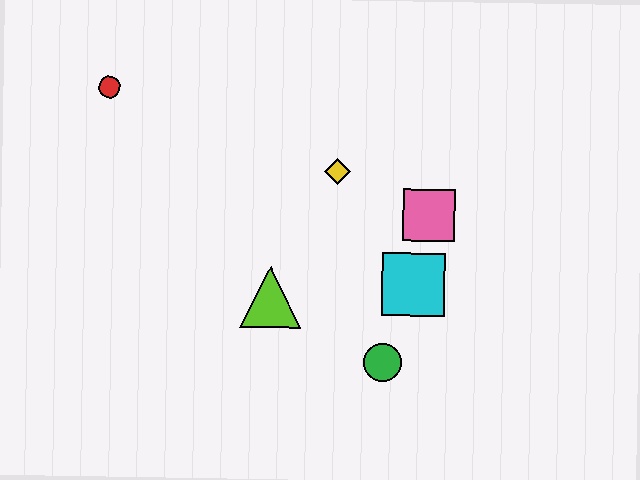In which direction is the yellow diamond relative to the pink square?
The yellow diamond is to the left of the pink square.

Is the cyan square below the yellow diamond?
Yes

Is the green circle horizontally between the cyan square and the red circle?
Yes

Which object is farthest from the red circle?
The green circle is farthest from the red circle.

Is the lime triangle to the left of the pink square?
Yes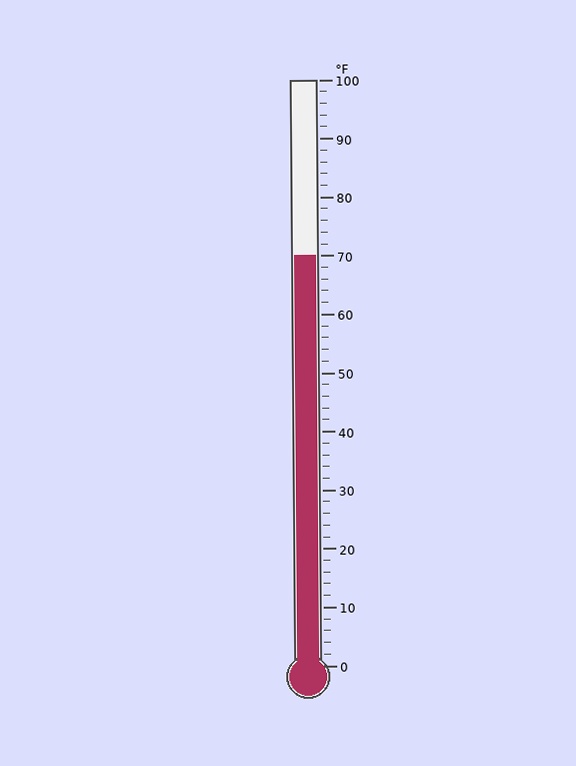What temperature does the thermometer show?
The thermometer shows approximately 70°F.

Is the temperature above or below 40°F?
The temperature is above 40°F.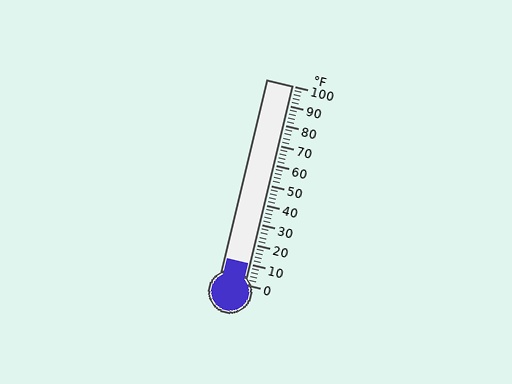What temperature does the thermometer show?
The thermometer shows approximately 10°F.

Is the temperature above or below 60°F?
The temperature is below 60°F.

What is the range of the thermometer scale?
The thermometer scale ranges from 0°F to 100°F.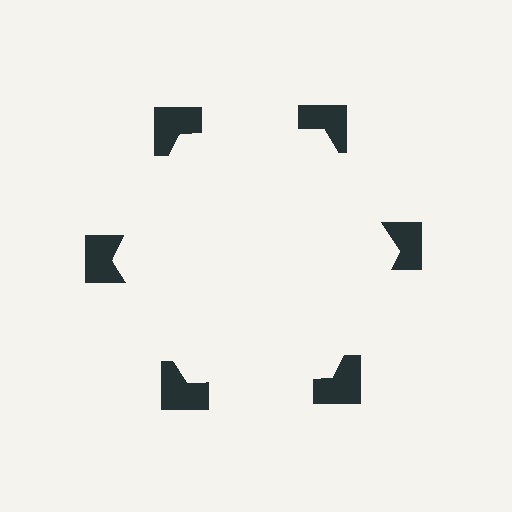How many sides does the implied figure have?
6 sides.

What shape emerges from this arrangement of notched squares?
An illusory hexagon — its edges are inferred from the aligned wedge cuts in the notched squares, not physically drawn.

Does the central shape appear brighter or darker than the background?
It typically appears slightly brighter than the background, even though no actual brightness change is drawn.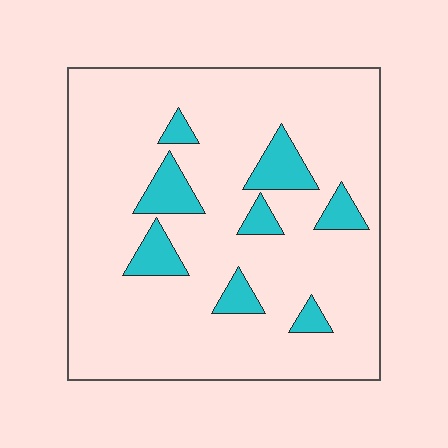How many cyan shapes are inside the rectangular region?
8.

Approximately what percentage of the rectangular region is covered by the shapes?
Approximately 15%.